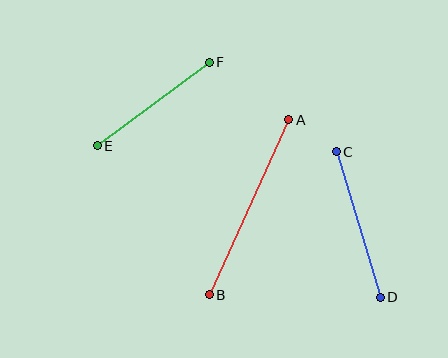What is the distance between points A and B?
The distance is approximately 192 pixels.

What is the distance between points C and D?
The distance is approximately 152 pixels.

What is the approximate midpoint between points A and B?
The midpoint is at approximately (249, 207) pixels.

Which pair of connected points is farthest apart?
Points A and B are farthest apart.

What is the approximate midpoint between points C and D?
The midpoint is at approximately (358, 225) pixels.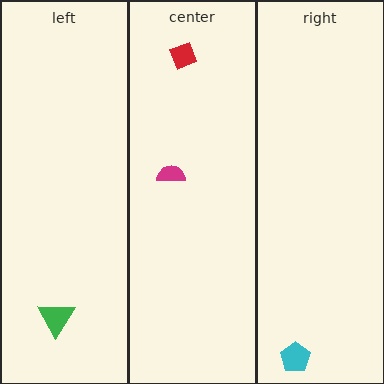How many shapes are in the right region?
1.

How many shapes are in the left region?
1.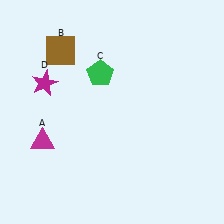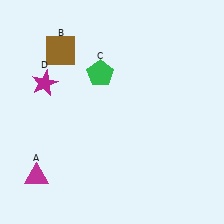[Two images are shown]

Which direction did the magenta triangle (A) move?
The magenta triangle (A) moved down.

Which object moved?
The magenta triangle (A) moved down.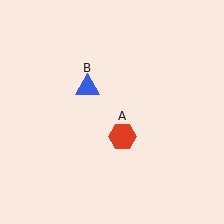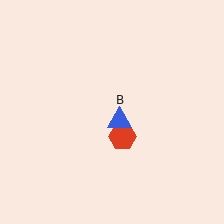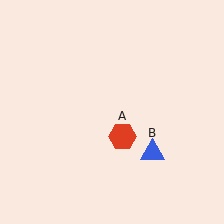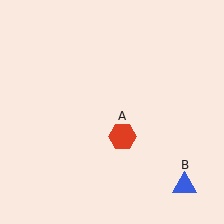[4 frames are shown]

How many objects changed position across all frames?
1 object changed position: blue triangle (object B).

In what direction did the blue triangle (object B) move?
The blue triangle (object B) moved down and to the right.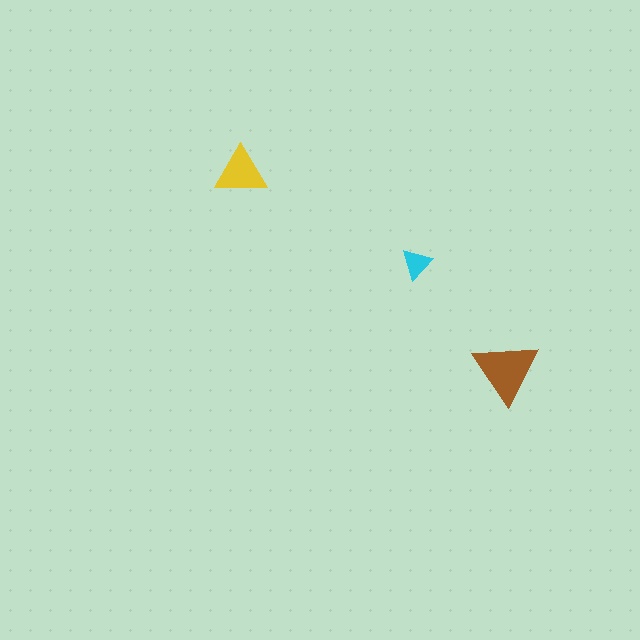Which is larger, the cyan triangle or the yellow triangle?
The yellow one.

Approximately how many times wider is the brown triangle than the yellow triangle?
About 1.5 times wider.